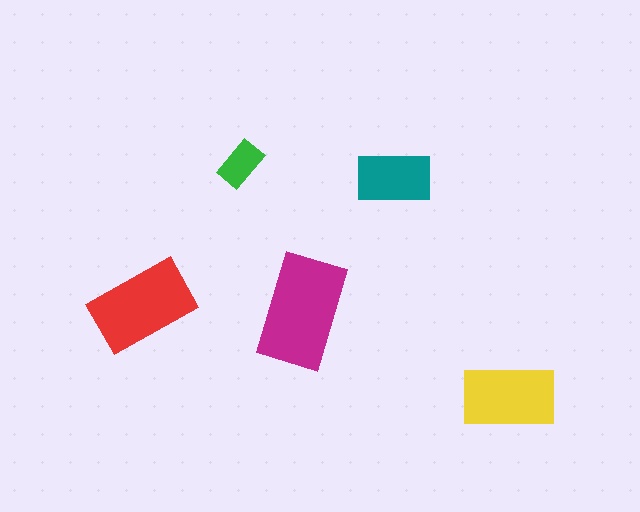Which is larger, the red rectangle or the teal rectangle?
The red one.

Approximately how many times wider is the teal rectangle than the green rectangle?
About 1.5 times wider.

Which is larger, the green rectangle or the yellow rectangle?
The yellow one.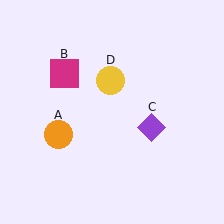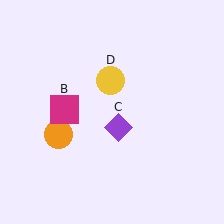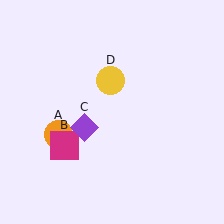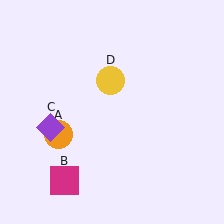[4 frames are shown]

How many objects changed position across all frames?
2 objects changed position: magenta square (object B), purple diamond (object C).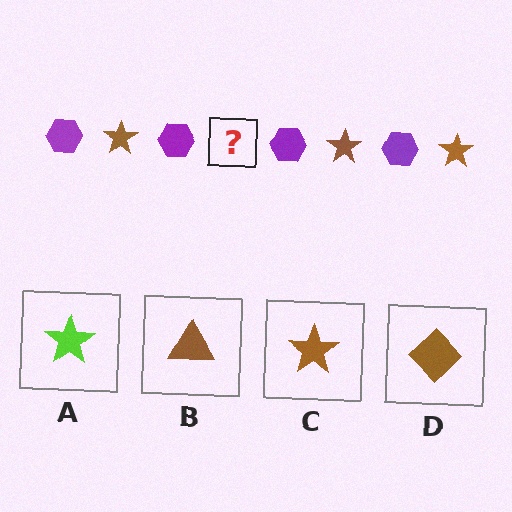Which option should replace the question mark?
Option C.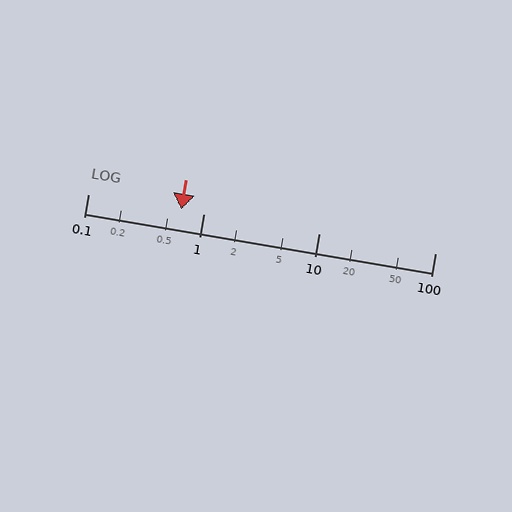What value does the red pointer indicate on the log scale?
The pointer indicates approximately 0.64.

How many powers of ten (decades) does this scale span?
The scale spans 3 decades, from 0.1 to 100.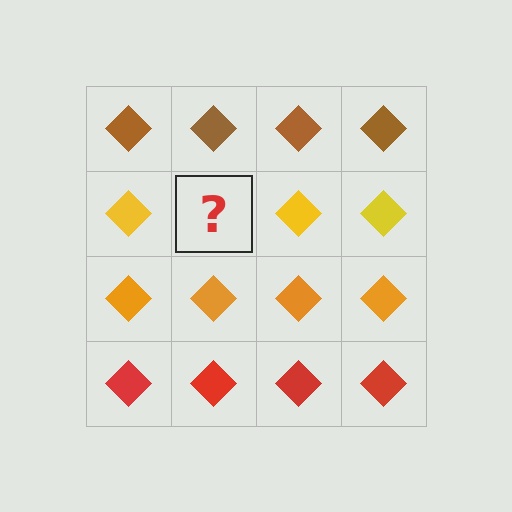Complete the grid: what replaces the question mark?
The question mark should be replaced with a yellow diamond.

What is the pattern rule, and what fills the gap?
The rule is that each row has a consistent color. The gap should be filled with a yellow diamond.